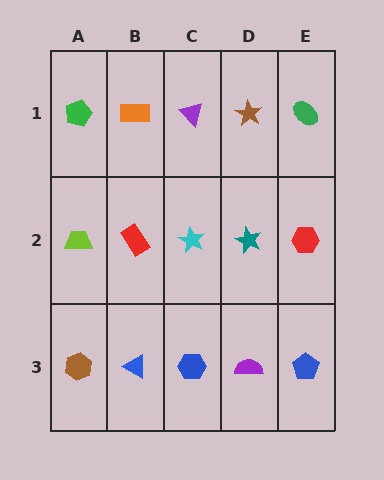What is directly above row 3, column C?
A cyan star.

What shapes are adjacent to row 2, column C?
A purple triangle (row 1, column C), a blue hexagon (row 3, column C), a red rectangle (row 2, column B), a teal star (row 2, column D).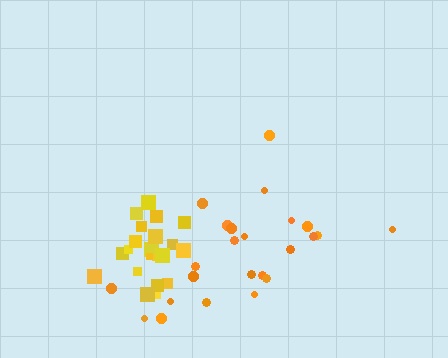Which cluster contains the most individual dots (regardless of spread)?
Orange (24).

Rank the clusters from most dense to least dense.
yellow, orange.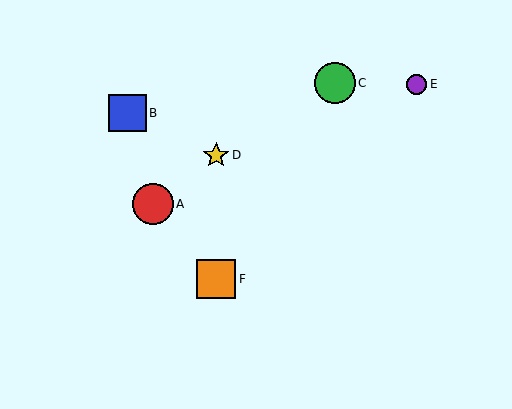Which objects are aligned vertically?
Objects D, F are aligned vertically.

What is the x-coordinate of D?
Object D is at x≈216.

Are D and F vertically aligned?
Yes, both are at x≈216.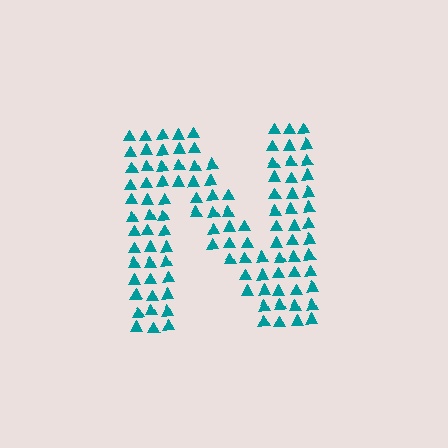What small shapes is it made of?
It is made of small triangles.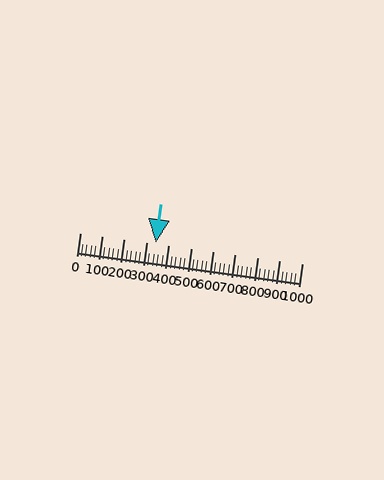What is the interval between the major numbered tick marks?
The major tick marks are spaced 100 units apart.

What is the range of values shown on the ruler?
The ruler shows values from 0 to 1000.